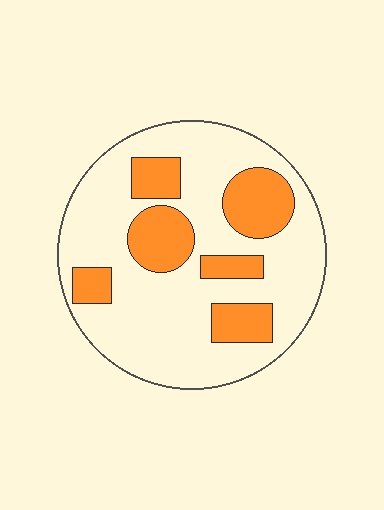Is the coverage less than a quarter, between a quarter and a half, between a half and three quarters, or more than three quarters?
Between a quarter and a half.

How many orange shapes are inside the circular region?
6.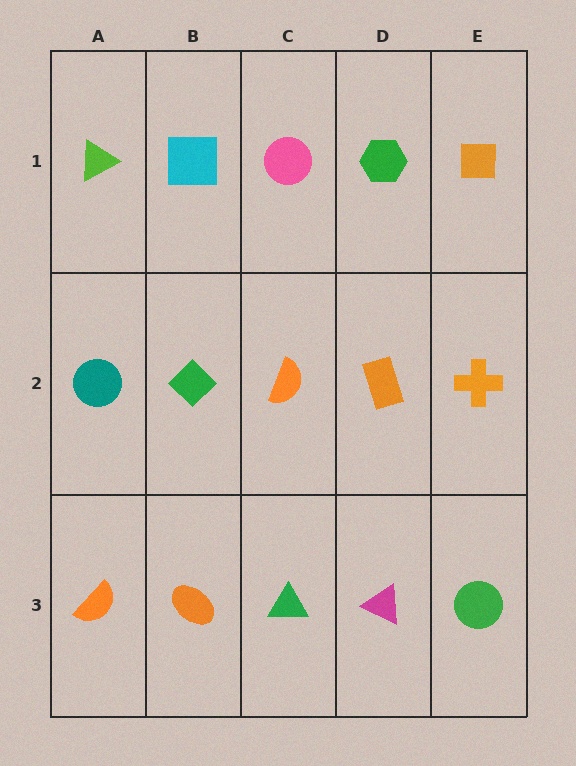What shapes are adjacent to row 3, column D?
An orange rectangle (row 2, column D), a green triangle (row 3, column C), a green circle (row 3, column E).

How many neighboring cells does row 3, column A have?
2.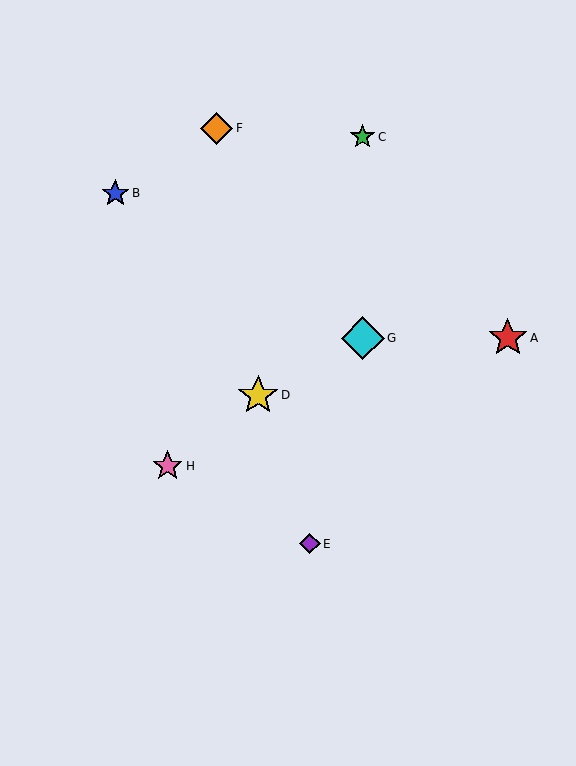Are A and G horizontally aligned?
Yes, both are at y≈338.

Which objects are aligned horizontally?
Objects A, G are aligned horizontally.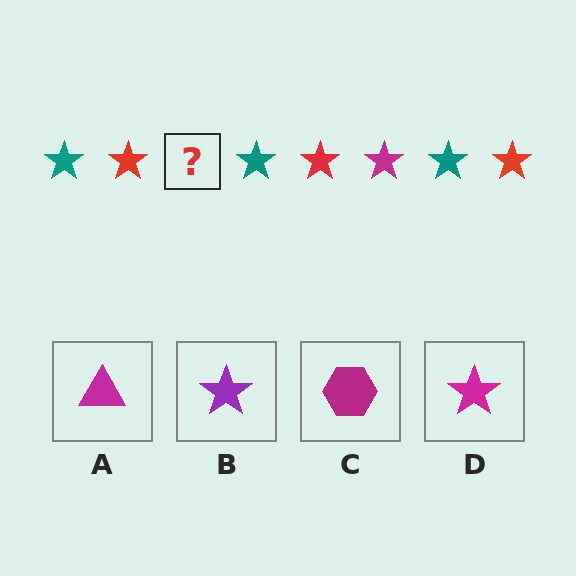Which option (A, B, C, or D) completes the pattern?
D.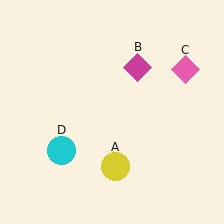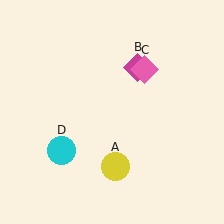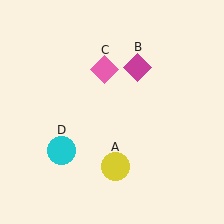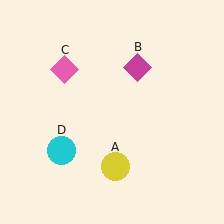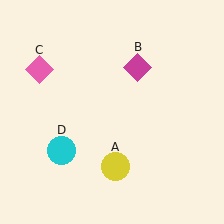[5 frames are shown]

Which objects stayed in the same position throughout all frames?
Yellow circle (object A) and magenta diamond (object B) and cyan circle (object D) remained stationary.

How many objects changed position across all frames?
1 object changed position: pink diamond (object C).